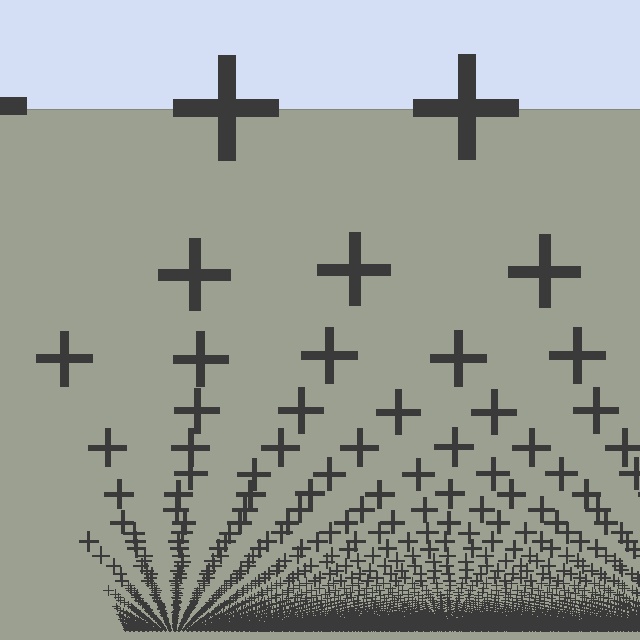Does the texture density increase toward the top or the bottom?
Density increases toward the bottom.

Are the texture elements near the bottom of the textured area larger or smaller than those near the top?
Smaller. The gradient is inverted — elements near the bottom are smaller and denser.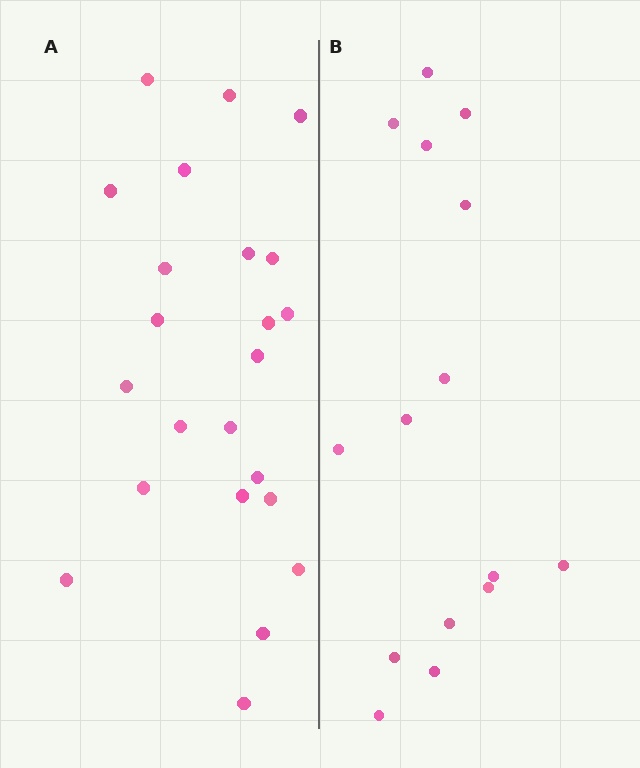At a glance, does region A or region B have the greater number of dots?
Region A (the left region) has more dots.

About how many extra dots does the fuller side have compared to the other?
Region A has roughly 8 or so more dots than region B.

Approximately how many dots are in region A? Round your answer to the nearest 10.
About 20 dots. (The exact count is 23, which rounds to 20.)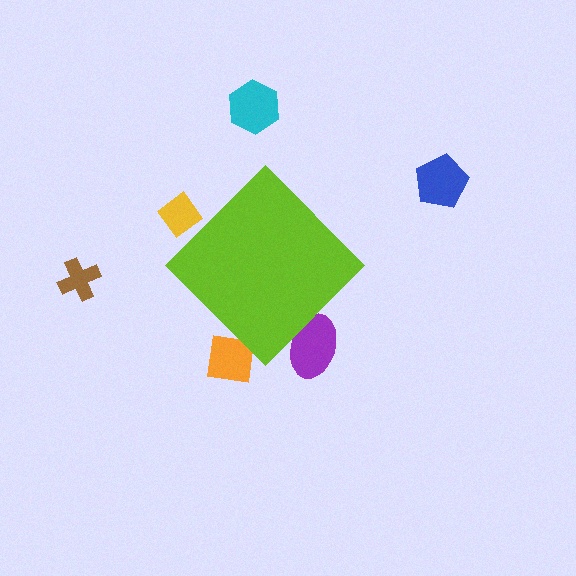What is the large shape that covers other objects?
A lime diamond.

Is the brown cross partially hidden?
No, the brown cross is fully visible.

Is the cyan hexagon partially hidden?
No, the cyan hexagon is fully visible.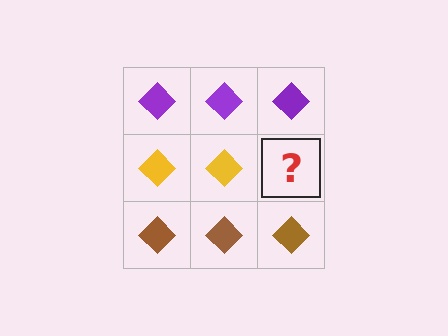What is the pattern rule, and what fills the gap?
The rule is that each row has a consistent color. The gap should be filled with a yellow diamond.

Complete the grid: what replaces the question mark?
The question mark should be replaced with a yellow diamond.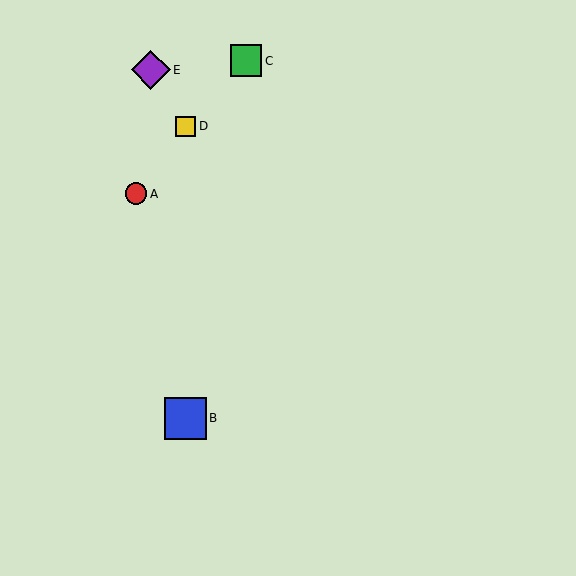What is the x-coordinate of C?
Object C is at x≈246.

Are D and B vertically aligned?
Yes, both are at x≈185.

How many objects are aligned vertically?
2 objects (B, D) are aligned vertically.